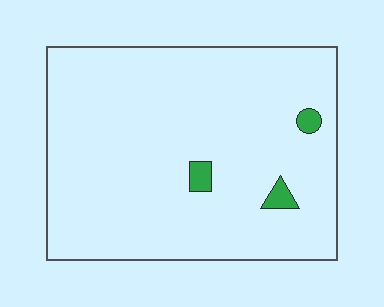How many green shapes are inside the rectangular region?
3.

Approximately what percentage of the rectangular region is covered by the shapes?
Approximately 5%.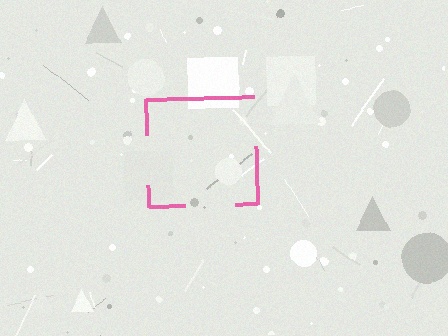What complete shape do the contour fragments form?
The contour fragments form a square.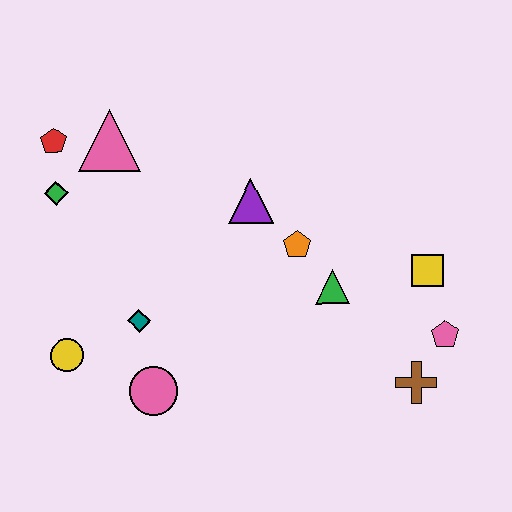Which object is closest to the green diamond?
The red pentagon is closest to the green diamond.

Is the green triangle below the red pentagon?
Yes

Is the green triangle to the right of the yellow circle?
Yes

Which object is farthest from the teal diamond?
The pink pentagon is farthest from the teal diamond.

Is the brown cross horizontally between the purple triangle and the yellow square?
Yes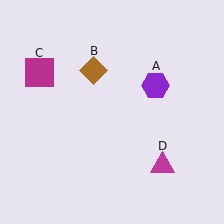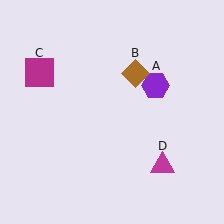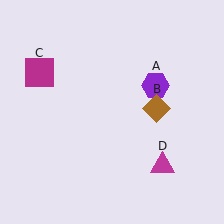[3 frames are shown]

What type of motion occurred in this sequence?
The brown diamond (object B) rotated clockwise around the center of the scene.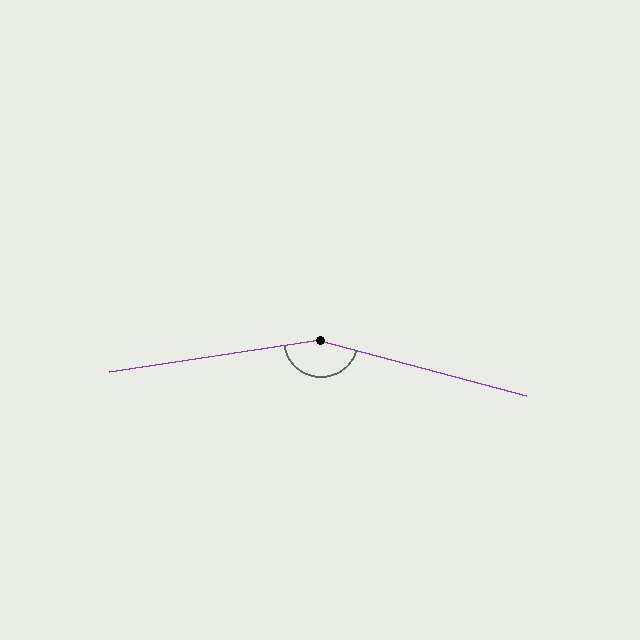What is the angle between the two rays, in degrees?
Approximately 156 degrees.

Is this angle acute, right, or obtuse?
It is obtuse.